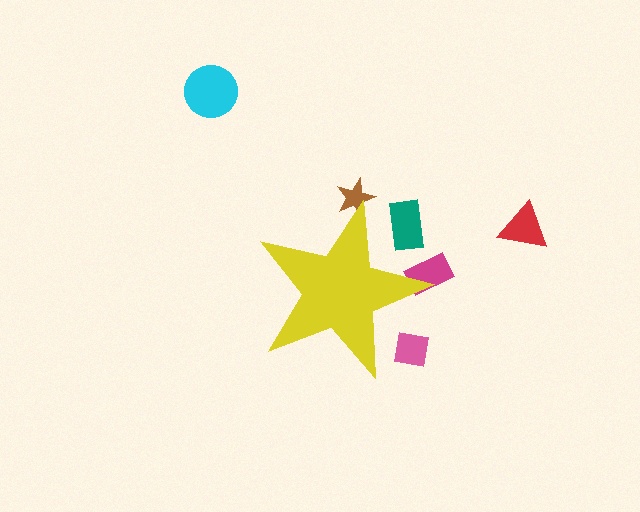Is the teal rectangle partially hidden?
Yes, the teal rectangle is partially hidden behind the yellow star.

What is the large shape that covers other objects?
A yellow star.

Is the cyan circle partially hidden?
No, the cyan circle is fully visible.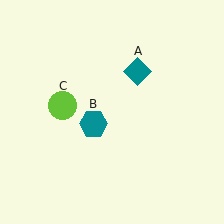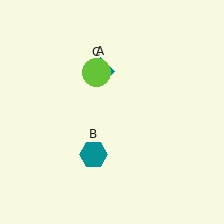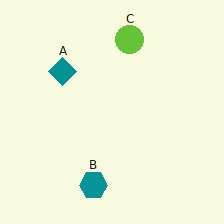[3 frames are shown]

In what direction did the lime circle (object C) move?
The lime circle (object C) moved up and to the right.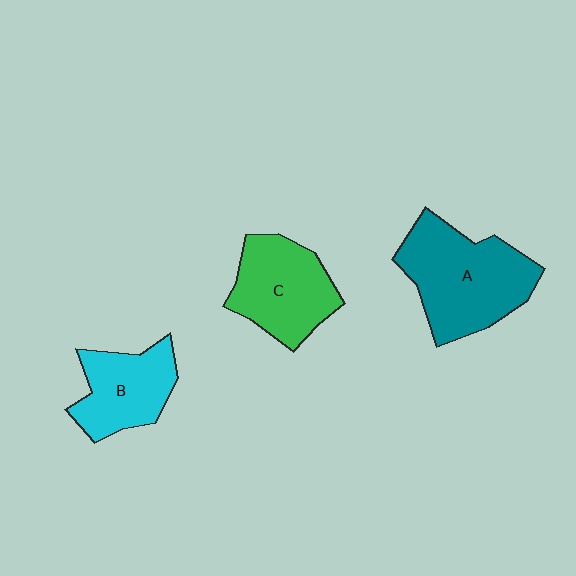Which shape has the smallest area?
Shape B (cyan).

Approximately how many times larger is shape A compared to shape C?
Approximately 1.3 times.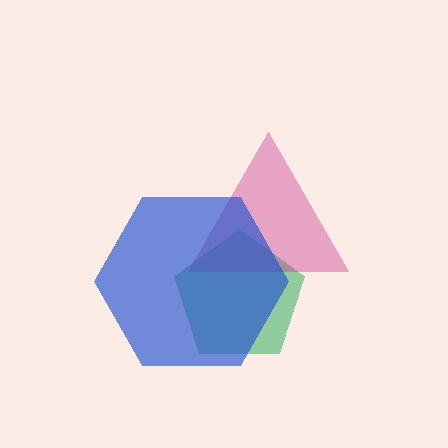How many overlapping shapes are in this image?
There are 3 overlapping shapes in the image.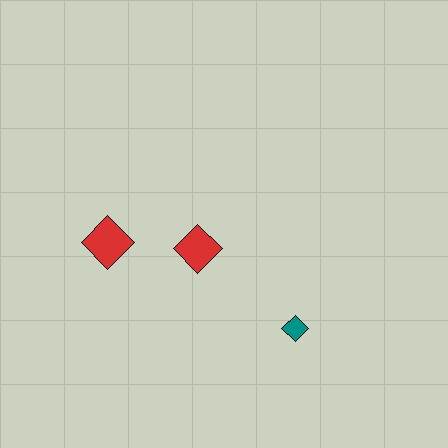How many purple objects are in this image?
There are no purple objects.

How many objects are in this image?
There are 3 objects.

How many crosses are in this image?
There are no crosses.